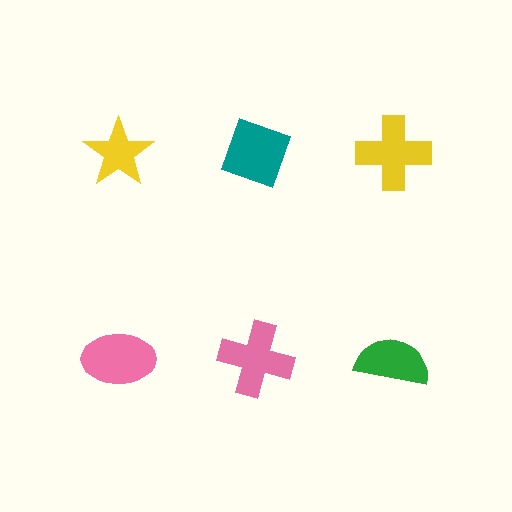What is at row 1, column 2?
A teal diamond.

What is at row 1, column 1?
A yellow star.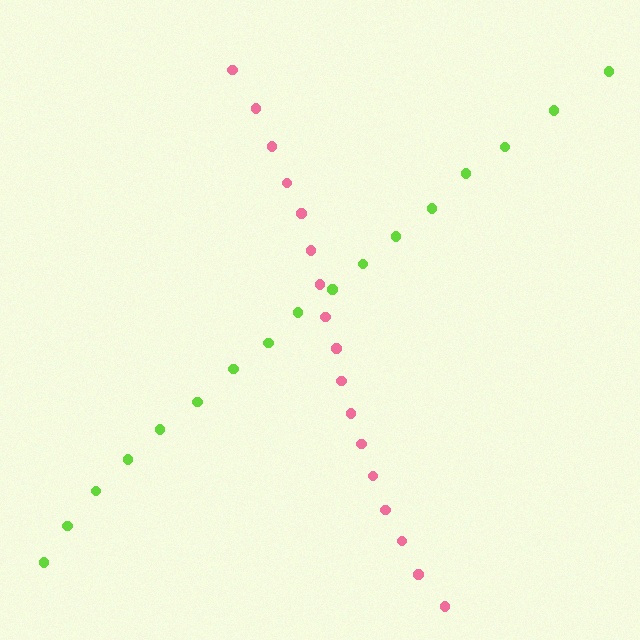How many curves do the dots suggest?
There are 2 distinct paths.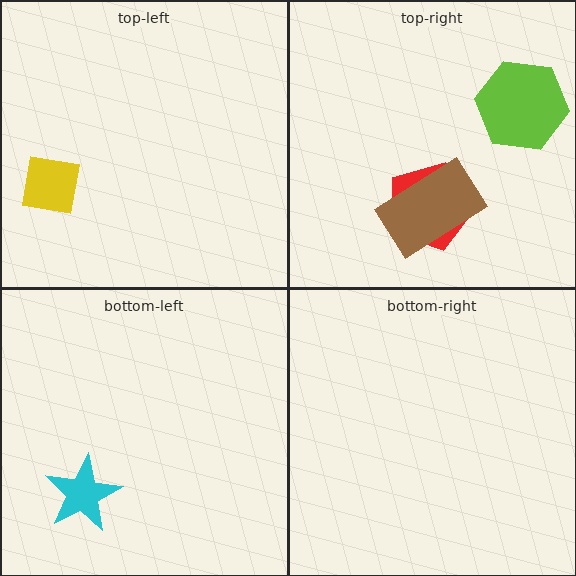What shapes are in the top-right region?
The lime hexagon, the red pentagon, the brown rectangle.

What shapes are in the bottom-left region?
The cyan star.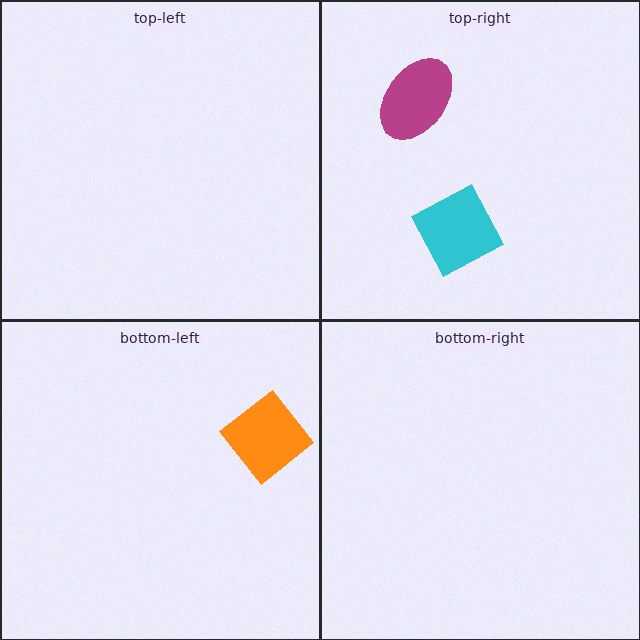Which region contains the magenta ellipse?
The top-right region.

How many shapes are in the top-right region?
2.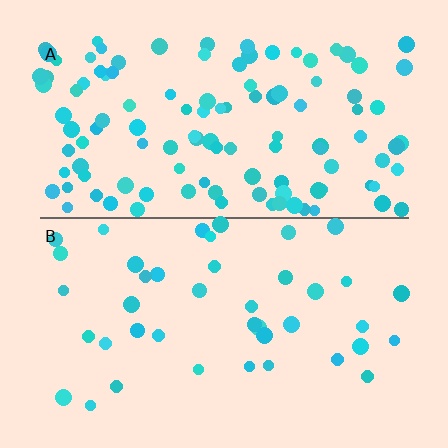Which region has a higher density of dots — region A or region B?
A (the top).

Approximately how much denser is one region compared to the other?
Approximately 2.8× — region A over region B.